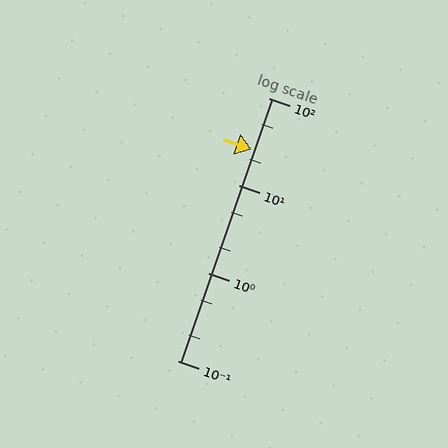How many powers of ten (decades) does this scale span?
The scale spans 3 decades, from 0.1 to 100.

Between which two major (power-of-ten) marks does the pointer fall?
The pointer is between 10 and 100.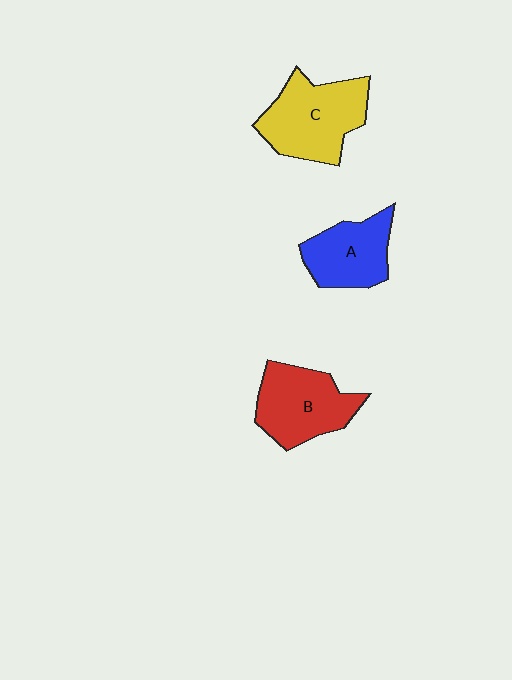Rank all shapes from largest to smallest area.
From largest to smallest: C (yellow), B (red), A (blue).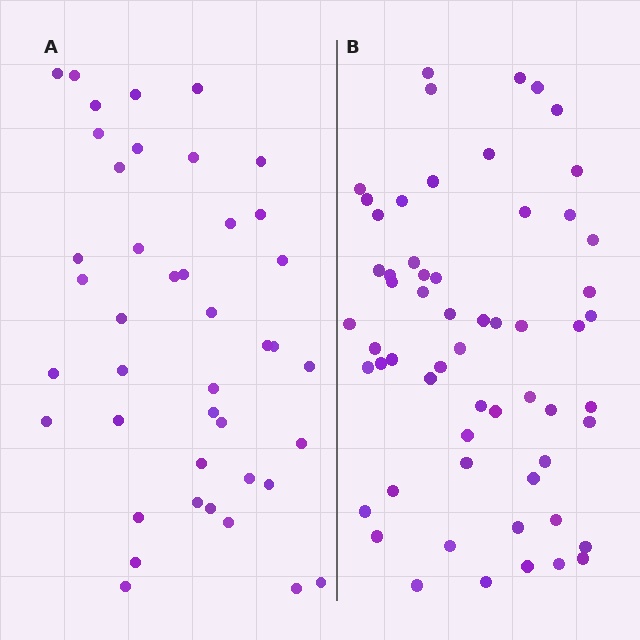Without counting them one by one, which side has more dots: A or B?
Region B (the right region) has more dots.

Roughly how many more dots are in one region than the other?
Region B has approximately 15 more dots than region A.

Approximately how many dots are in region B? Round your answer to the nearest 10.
About 60 dots. (The exact count is 59, which rounds to 60.)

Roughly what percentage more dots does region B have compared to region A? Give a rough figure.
About 40% more.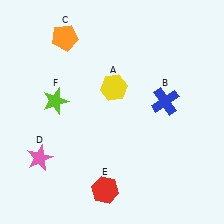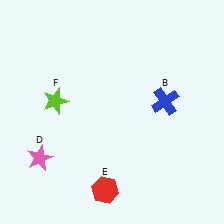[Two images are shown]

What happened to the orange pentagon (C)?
The orange pentagon (C) was removed in Image 2. It was in the top-left area of Image 1.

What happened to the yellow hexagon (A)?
The yellow hexagon (A) was removed in Image 2. It was in the top-right area of Image 1.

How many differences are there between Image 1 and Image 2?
There are 2 differences between the two images.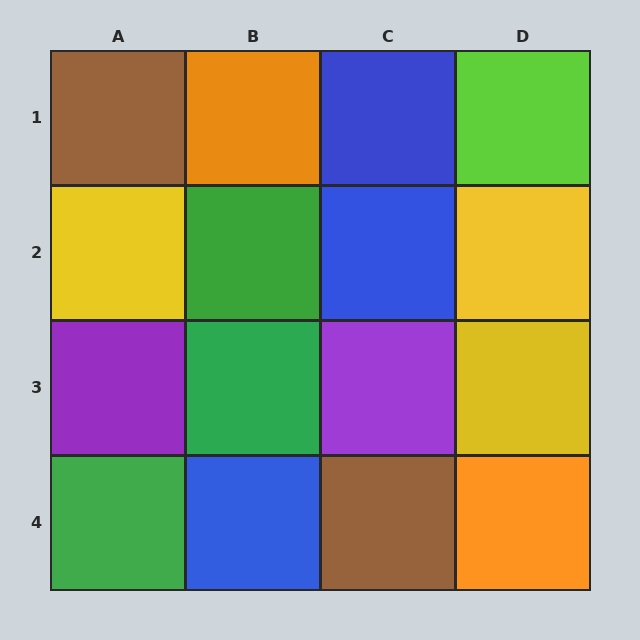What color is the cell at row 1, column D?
Lime.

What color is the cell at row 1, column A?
Brown.